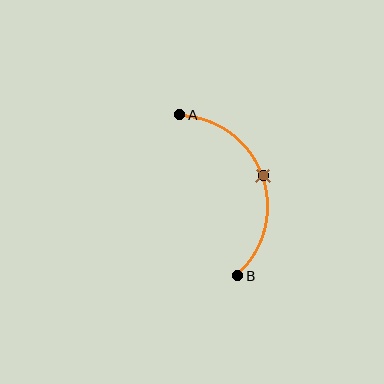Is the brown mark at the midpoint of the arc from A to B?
Yes. The brown mark lies on the arc at equal arc-length from both A and B — it is the arc midpoint.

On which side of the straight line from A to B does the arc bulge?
The arc bulges to the right of the straight line connecting A and B.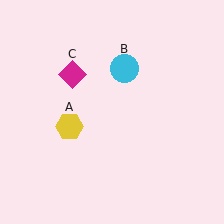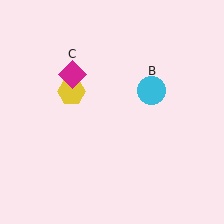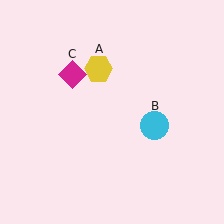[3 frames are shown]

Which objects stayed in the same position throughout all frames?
Magenta diamond (object C) remained stationary.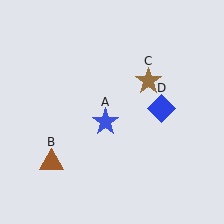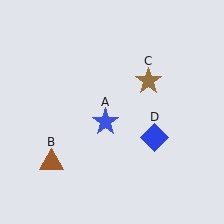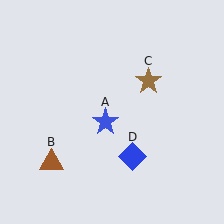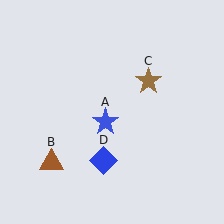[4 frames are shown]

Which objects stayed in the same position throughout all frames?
Blue star (object A) and brown triangle (object B) and brown star (object C) remained stationary.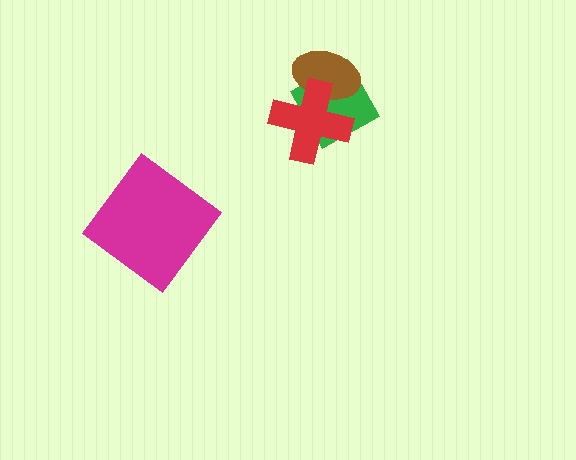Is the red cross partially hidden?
No, no other shape covers it.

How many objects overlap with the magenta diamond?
0 objects overlap with the magenta diamond.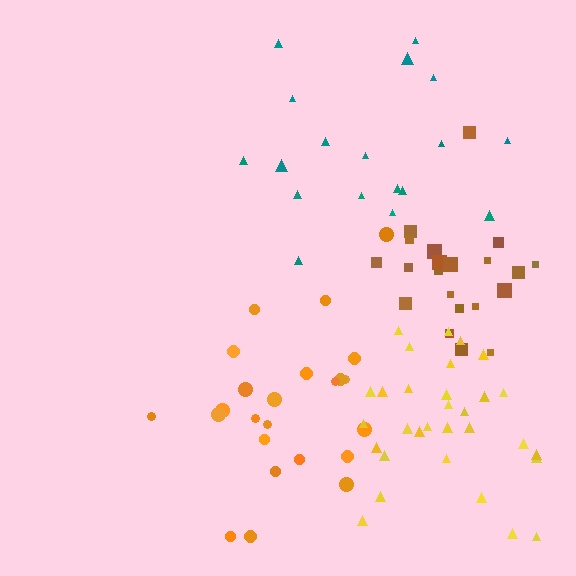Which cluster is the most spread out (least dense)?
Teal.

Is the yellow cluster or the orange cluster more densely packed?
Yellow.